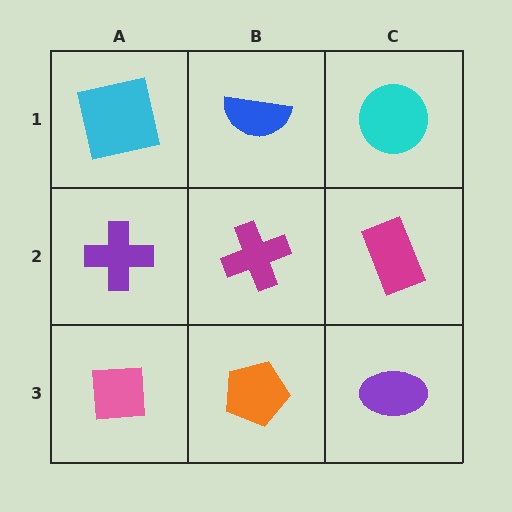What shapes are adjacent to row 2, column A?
A cyan square (row 1, column A), a pink square (row 3, column A), a magenta cross (row 2, column B).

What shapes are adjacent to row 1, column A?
A purple cross (row 2, column A), a blue semicircle (row 1, column B).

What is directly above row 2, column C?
A cyan circle.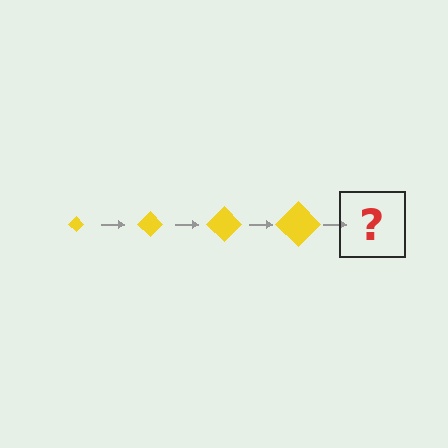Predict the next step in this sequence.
The next step is a yellow diamond, larger than the previous one.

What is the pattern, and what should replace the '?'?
The pattern is that the diamond gets progressively larger each step. The '?' should be a yellow diamond, larger than the previous one.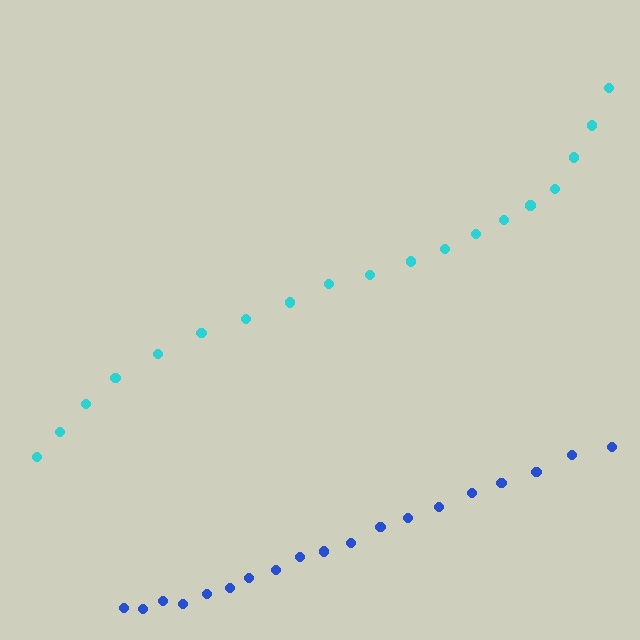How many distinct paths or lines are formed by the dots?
There are 2 distinct paths.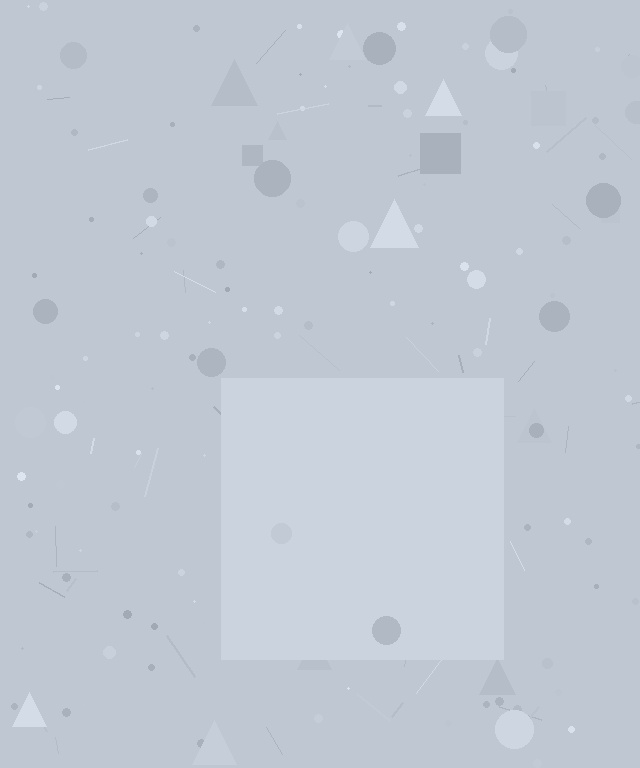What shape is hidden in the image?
A square is hidden in the image.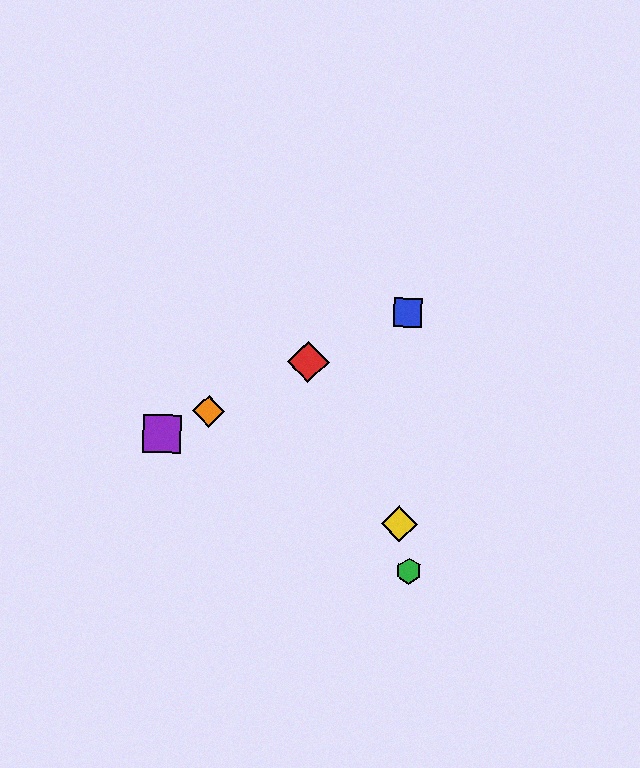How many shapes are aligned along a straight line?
4 shapes (the red diamond, the blue square, the purple square, the orange diamond) are aligned along a straight line.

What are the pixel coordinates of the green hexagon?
The green hexagon is at (408, 571).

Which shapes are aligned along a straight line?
The red diamond, the blue square, the purple square, the orange diamond are aligned along a straight line.